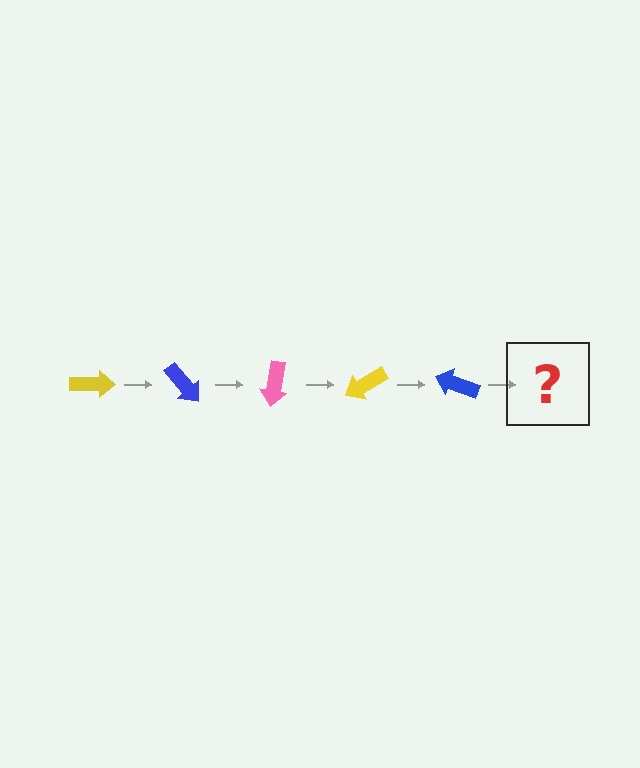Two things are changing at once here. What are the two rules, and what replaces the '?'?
The two rules are that it rotates 50 degrees each step and the color cycles through yellow, blue, and pink. The '?' should be a pink arrow, rotated 250 degrees from the start.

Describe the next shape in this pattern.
It should be a pink arrow, rotated 250 degrees from the start.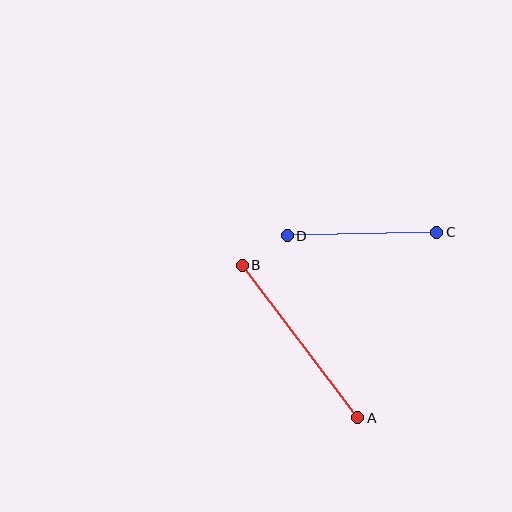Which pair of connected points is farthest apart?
Points A and B are farthest apart.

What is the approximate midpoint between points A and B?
The midpoint is at approximately (300, 342) pixels.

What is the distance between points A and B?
The distance is approximately 191 pixels.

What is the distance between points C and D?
The distance is approximately 150 pixels.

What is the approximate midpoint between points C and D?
The midpoint is at approximately (362, 234) pixels.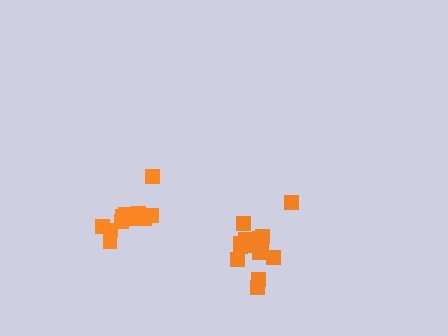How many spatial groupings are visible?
There are 2 spatial groupings.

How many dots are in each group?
Group 1: 13 dots, Group 2: 14 dots (27 total).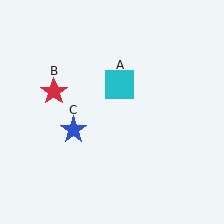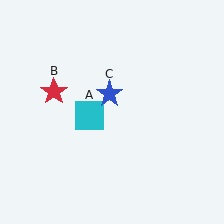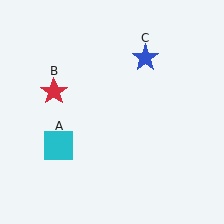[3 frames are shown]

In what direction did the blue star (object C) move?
The blue star (object C) moved up and to the right.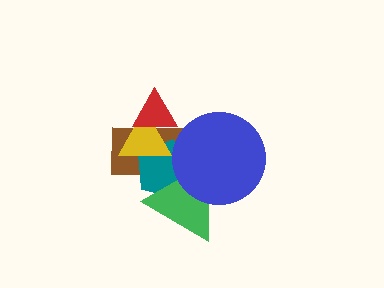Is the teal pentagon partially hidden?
Yes, it is partially covered by another shape.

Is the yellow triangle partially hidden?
Yes, it is partially covered by another shape.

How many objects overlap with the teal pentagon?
4 objects overlap with the teal pentagon.